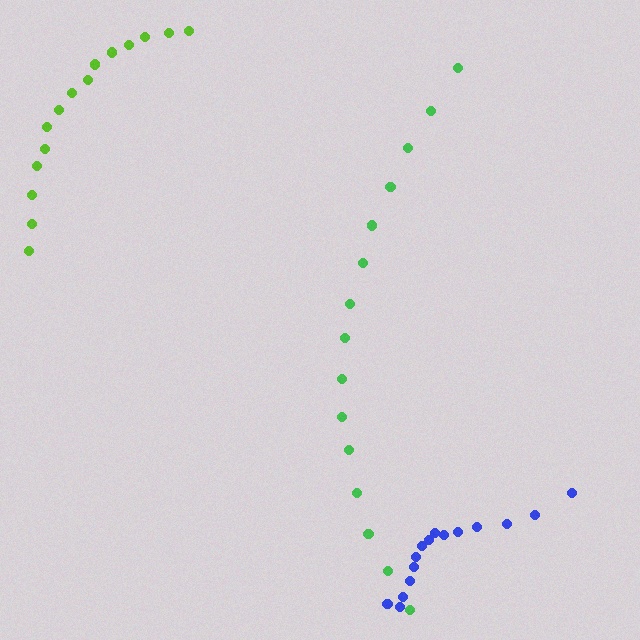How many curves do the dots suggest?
There are 3 distinct paths.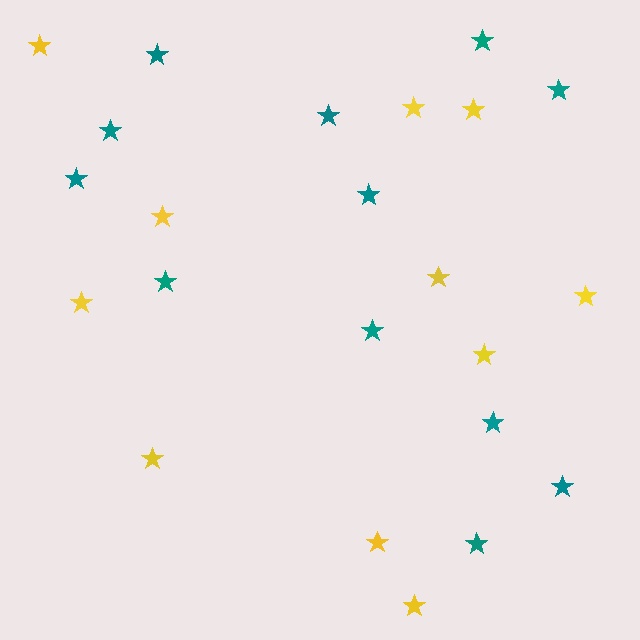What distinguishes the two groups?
There are 2 groups: one group of yellow stars (11) and one group of teal stars (12).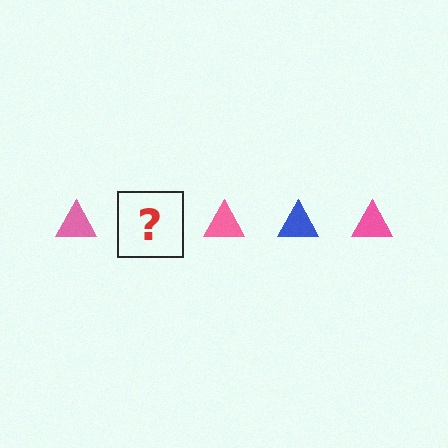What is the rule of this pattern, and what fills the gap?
The rule is that the pattern cycles through pink, blue triangles. The gap should be filled with a blue triangle.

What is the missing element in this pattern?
The missing element is a blue triangle.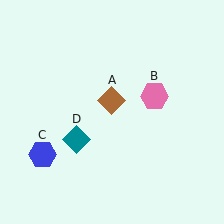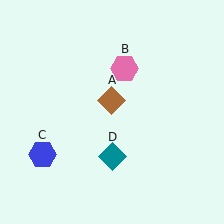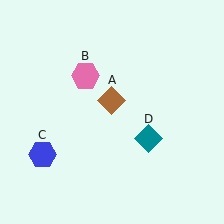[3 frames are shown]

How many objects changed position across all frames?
2 objects changed position: pink hexagon (object B), teal diamond (object D).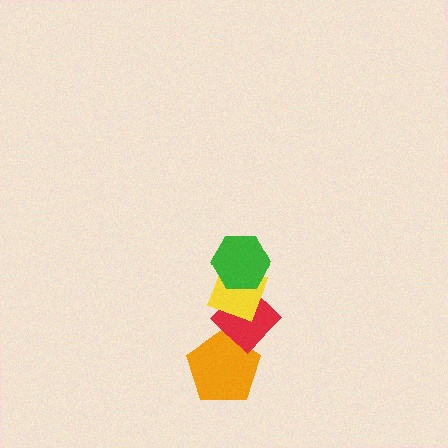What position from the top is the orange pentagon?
The orange pentagon is 4th from the top.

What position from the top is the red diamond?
The red diamond is 3rd from the top.